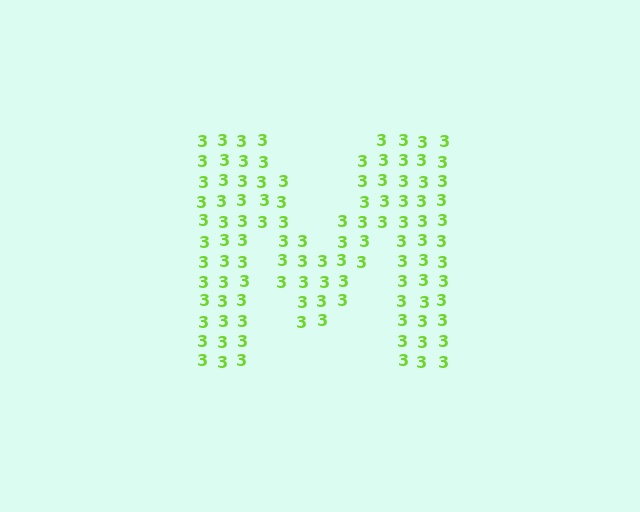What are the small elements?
The small elements are digit 3's.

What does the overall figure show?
The overall figure shows the letter M.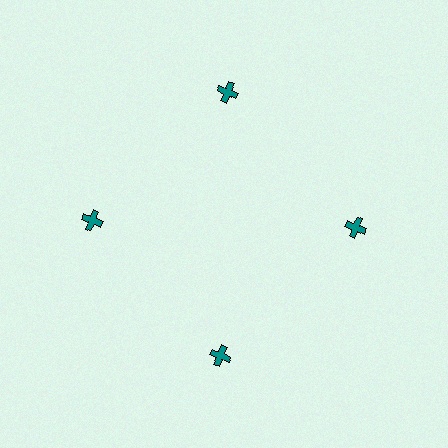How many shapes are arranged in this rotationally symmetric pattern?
There are 4 shapes, arranged in 4 groups of 1.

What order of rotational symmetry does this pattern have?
This pattern has 4-fold rotational symmetry.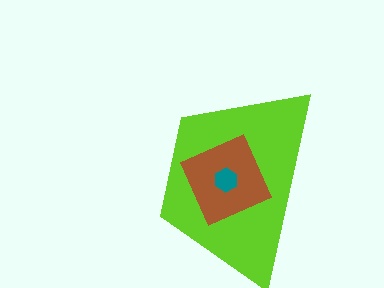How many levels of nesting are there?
3.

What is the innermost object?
The teal hexagon.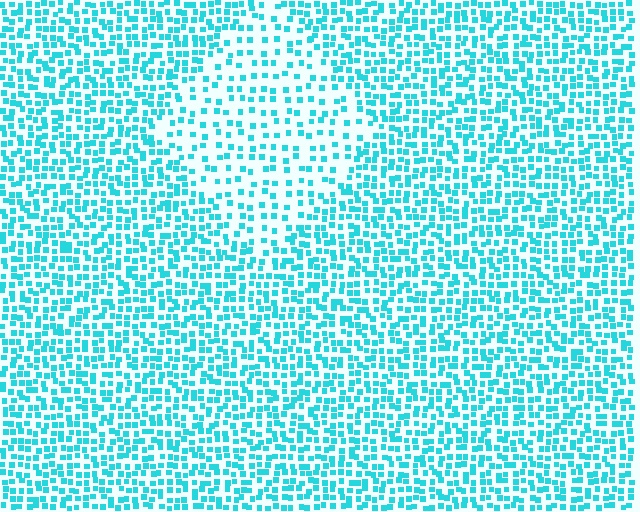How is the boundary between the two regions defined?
The boundary is defined by a change in element density (approximately 2.0x ratio). All elements are the same color, size, and shape.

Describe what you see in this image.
The image contains small cyan elements arranged at two different densities. A diamond-shaped region is visible where the elements are less densely packed than the surrounding area.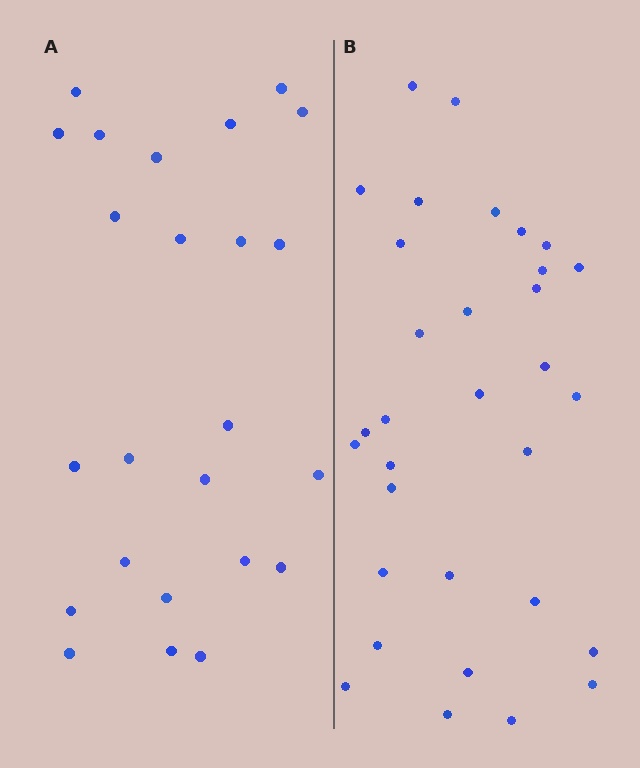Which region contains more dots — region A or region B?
Region B (the right region) has more dots.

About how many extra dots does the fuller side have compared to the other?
Region B has roughly 8 or so more dots than region A.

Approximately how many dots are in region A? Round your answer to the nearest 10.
About 20 dots. (The exact count is 24, which rounds to 20.)